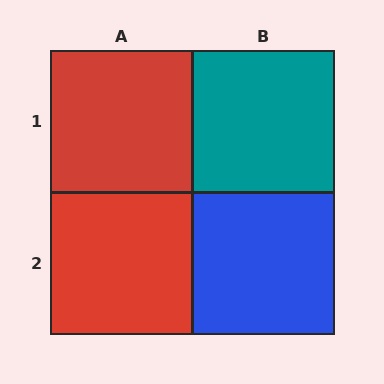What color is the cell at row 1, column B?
Teal.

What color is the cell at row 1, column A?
Red.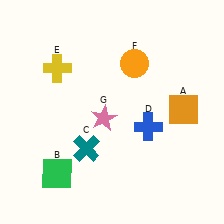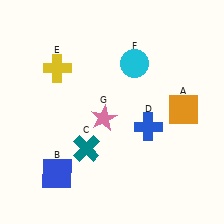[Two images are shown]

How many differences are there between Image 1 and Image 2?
There are 2 differences between the two images.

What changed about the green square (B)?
In Image 1, B is green. In Image 2, it changed to blue.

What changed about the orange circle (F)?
In Image 1, F is orange. In Image 2, it changed to cyan.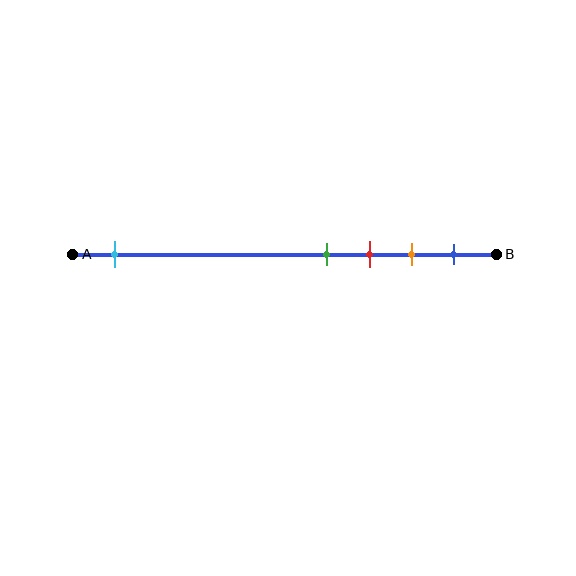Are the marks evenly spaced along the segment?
No, the marks are not evenly spaced.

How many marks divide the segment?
There are 5 marks dividing the segment.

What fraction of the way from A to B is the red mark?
The red mark is approximately 70% (0.7) of the way from A to B.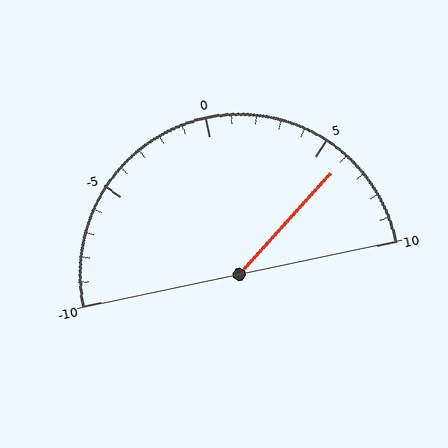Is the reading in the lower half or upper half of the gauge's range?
The reading is in the upper half of the range (-10 to 10).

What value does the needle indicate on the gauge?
The needle indicates approximately 6.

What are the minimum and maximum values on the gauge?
The gauge ranges from -10 to 10.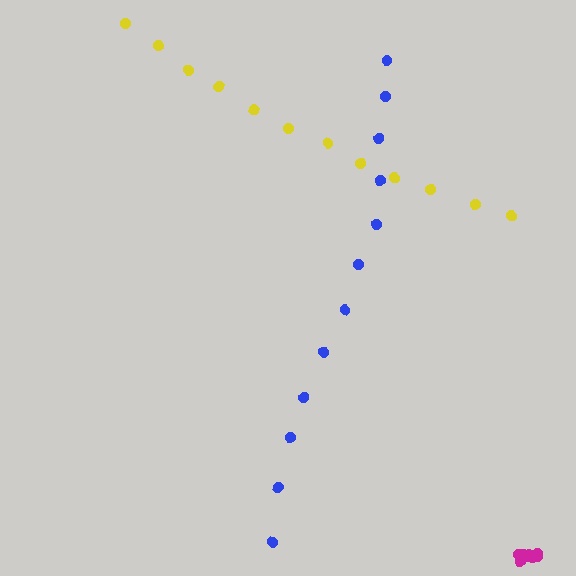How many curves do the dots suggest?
There are 3 distinct paths.